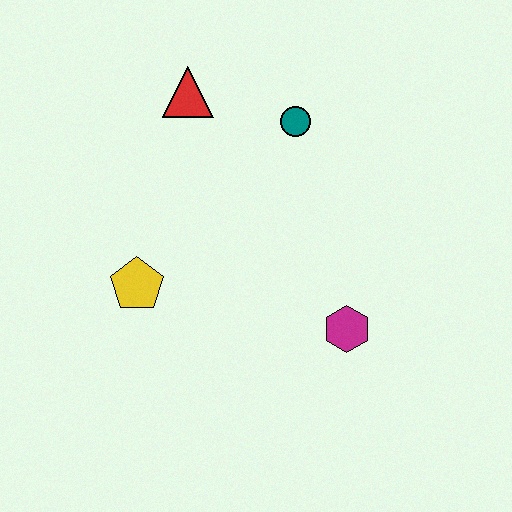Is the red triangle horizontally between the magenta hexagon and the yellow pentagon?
Yes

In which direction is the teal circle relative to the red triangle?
The teal circle is to the right of the red triangle.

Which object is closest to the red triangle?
The teal circle is closest to the red triangle.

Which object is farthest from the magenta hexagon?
The red triangle is farthest from the magenta hexagon.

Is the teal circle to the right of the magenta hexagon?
No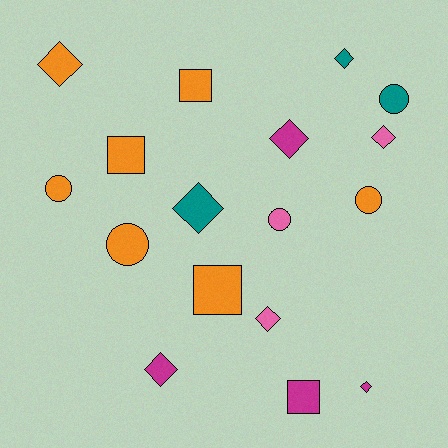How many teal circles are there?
There is 1 teal circle.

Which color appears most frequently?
Orange, with 7 objects.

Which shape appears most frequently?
Diamond, with 8 objects.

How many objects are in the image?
There are 17 objects.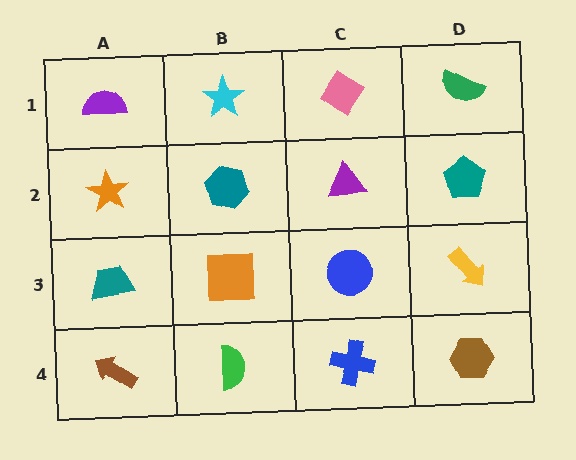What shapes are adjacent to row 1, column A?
An orange star (row 2, column A), a cyan star (row 1, column B).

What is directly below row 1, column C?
A purple triangle.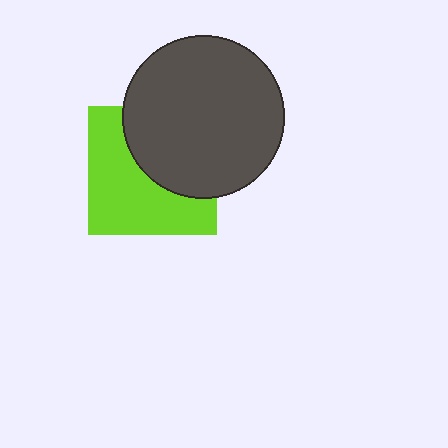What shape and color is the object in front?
The object in front is a dark gray circle.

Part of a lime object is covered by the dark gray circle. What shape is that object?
It is a square.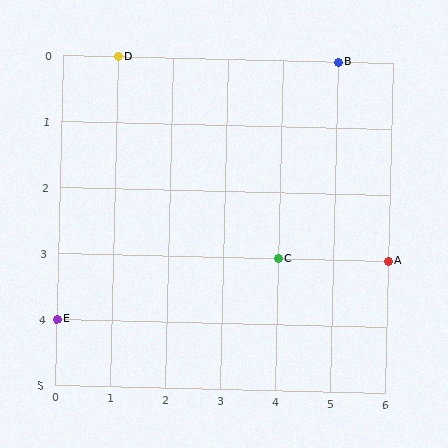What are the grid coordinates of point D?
Point D is at grid coordinates (1, 0).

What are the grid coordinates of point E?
Point E is at grid coordinates (0, 4).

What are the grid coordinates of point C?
Point C is at grid coordinates (4, 3).